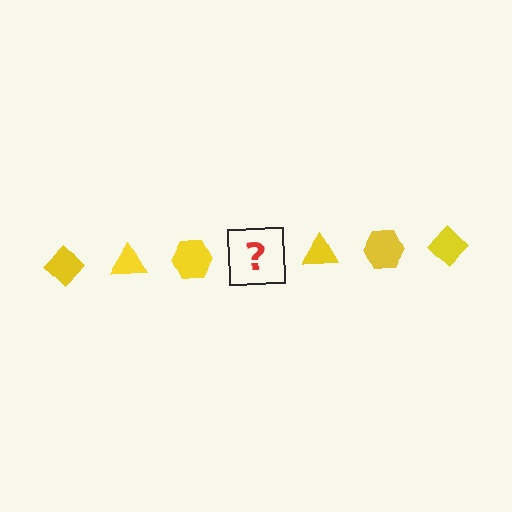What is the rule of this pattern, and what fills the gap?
The rule is that the pattern cycles through diamond, triangle, hexagon shapes in yellow. The gap should be filled with a yellow diamond.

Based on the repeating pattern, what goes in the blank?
The blank should be a yellow diamond.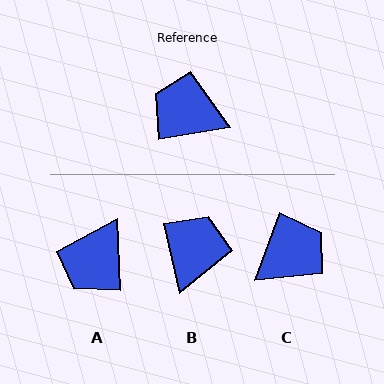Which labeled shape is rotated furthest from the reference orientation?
C, about 120 degrees away.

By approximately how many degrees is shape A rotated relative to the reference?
Approximately 83 degrees counter-clockwise.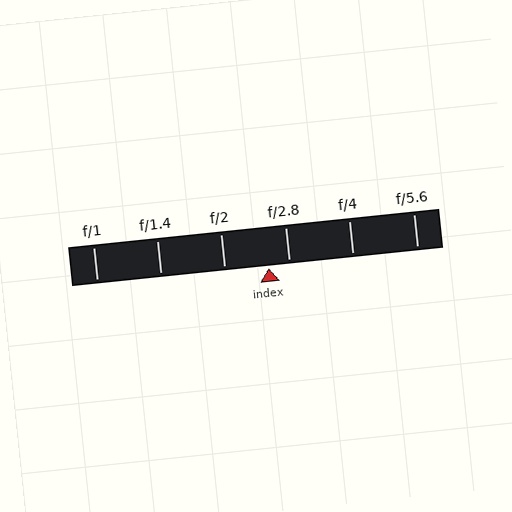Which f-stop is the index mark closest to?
The index mark is closest to f/2.8.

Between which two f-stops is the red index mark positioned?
The index mark is between f/2 and f/2.8.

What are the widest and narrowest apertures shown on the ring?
The widest aperture shown is f/1 and the narrowest is f/5.6.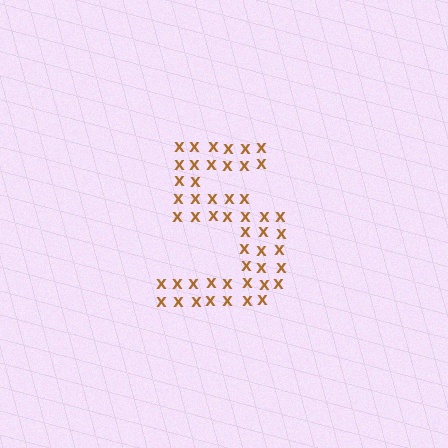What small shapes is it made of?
It is made of small letter X's.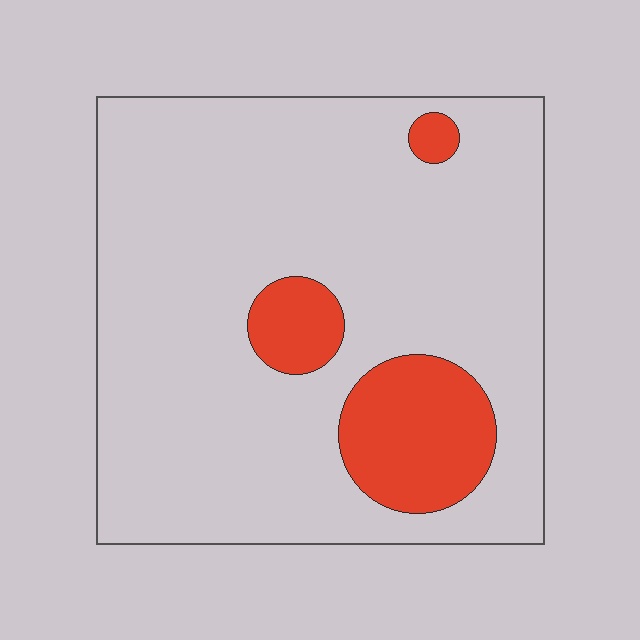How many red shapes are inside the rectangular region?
3.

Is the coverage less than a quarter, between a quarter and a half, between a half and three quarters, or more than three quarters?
Less than a quarter.